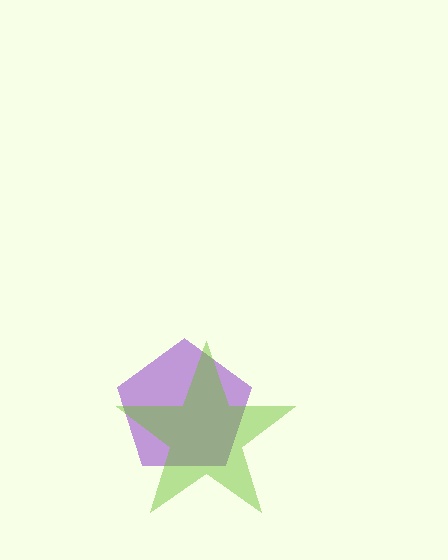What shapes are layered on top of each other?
The layered shapes are: a purple pentagon, a lime star.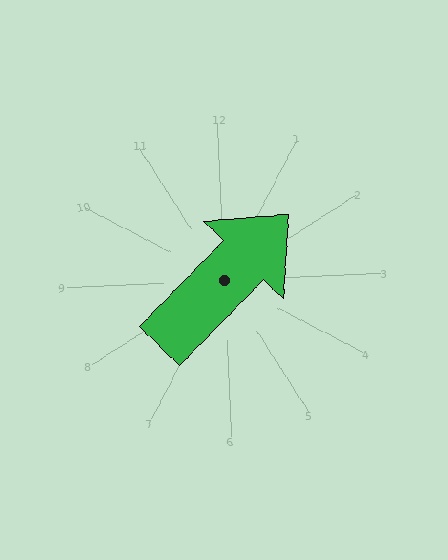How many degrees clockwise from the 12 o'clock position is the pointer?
Approximately 47 degrees.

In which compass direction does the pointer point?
Northeast.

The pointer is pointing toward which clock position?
Roughly 2 o'clock.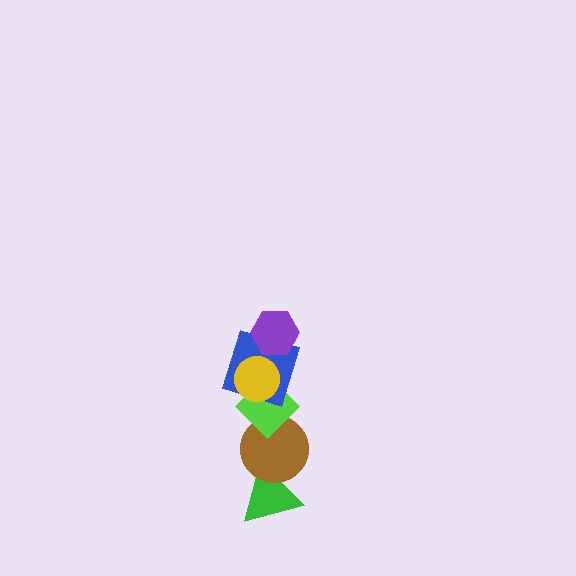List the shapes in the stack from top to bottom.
From top to bottom: the purple hexagon, the yellow circle, the blue square, the lime diamond, the brown circle, the green triangle.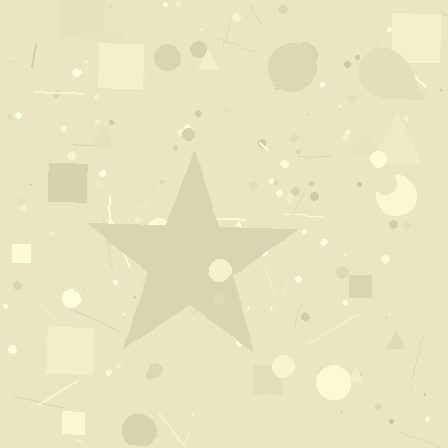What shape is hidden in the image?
A star is hidden in the image.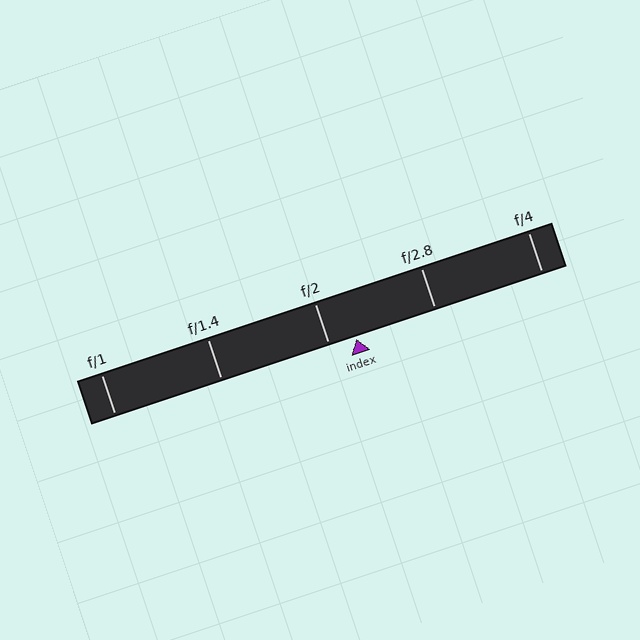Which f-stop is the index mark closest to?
The index mark is closest to f/2.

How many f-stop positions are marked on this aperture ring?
There are 5 f-stop positions marked.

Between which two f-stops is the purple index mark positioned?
The index mark is between f/2 and f/2.8.